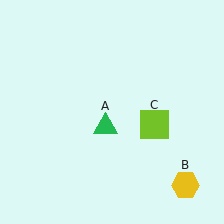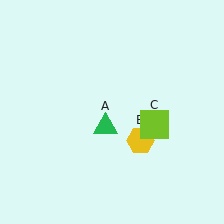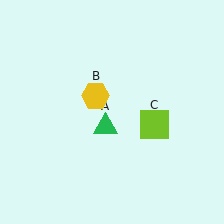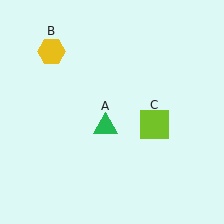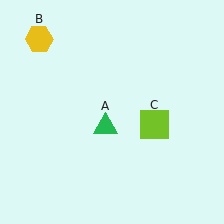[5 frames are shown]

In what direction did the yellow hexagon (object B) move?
The yellow hexagon (object B) moved up and to the left.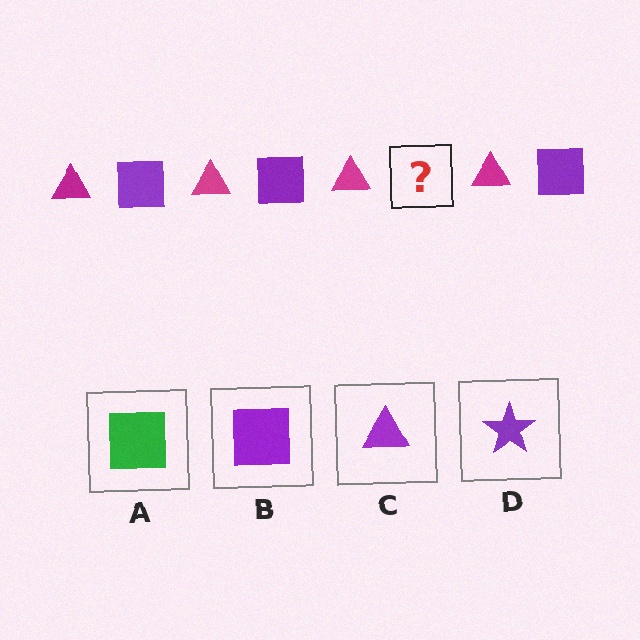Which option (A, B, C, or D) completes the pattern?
B.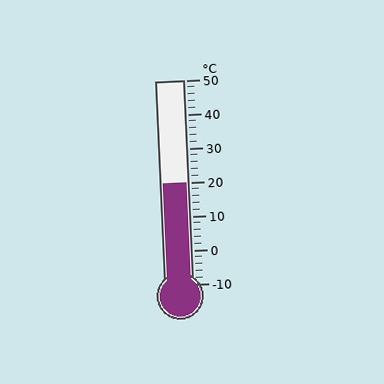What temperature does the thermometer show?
The thermometer shows approximately 20°C.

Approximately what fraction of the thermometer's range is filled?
The thermometer is filled to approximately 50% of its range.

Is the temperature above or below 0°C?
The temperature is above 0°C.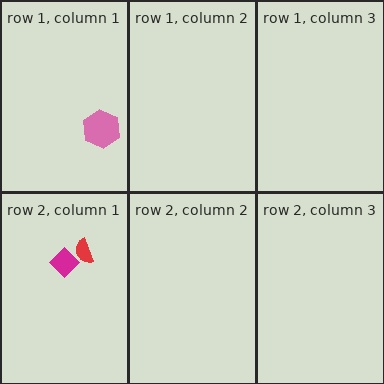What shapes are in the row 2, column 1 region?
The red semicircle, the magenta diamond.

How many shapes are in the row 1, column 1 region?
1.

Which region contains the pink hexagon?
The row 1, column 1 region.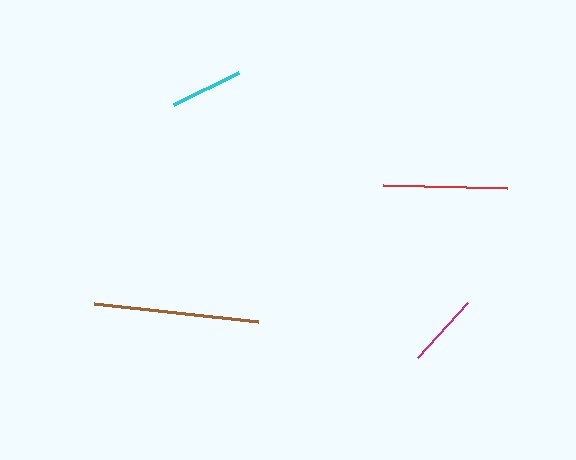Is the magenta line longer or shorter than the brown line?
The brown line is longer than the magenta line.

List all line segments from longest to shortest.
From longest to shortest: brown, red, magenta, cyan.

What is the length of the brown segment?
The brown segment is approximately 165 pixels long.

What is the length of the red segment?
The red segment is approximately 125 pixels long.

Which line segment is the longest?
The brown line is the longest at approximately 165 pixels.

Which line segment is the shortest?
The cyan line is the shortest at approximately 73 pixels.